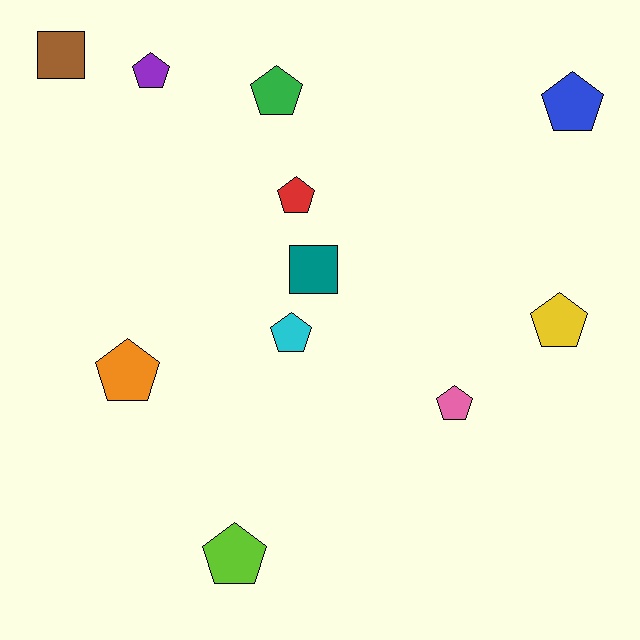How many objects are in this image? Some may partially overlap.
There are 11 objects.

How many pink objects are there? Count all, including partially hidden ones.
There is 1 pink object.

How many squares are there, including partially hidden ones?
There are 2 squares.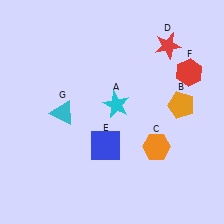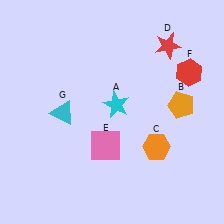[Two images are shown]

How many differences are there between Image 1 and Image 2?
There is 1 difference between the two images.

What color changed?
The square (E) changed from blue in Image 1 to pink in Image 2.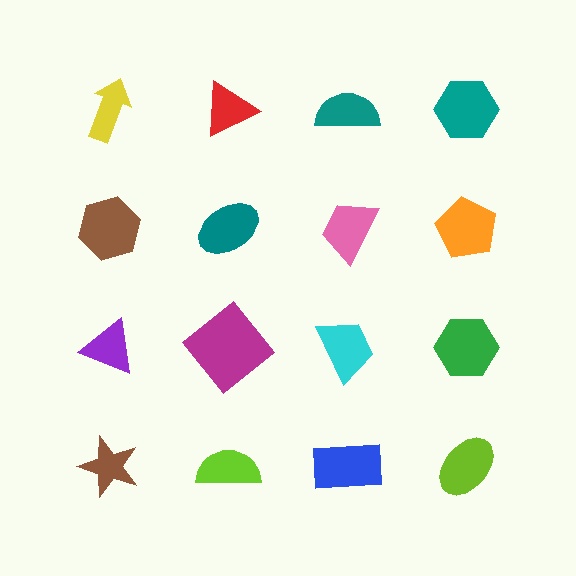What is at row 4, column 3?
A blue rectangle.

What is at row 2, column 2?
A teal ellipse.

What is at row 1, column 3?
A teal semicircle.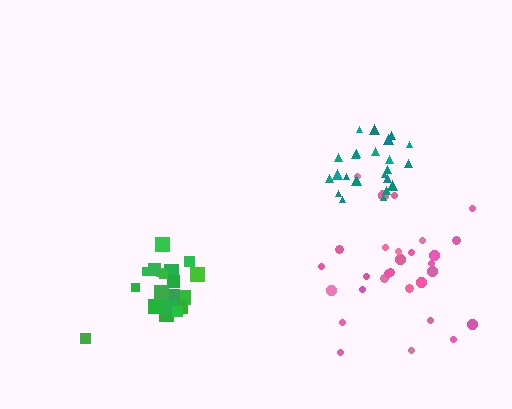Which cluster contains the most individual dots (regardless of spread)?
Pink (29).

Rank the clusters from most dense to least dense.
green, teal, pink.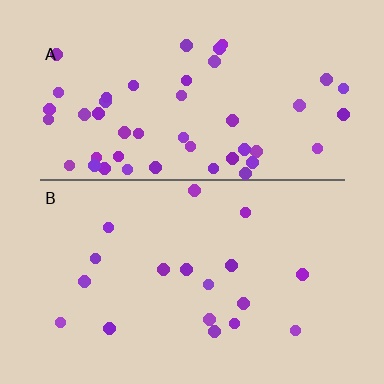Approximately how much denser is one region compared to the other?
Approximately 2.5× — region A over region B.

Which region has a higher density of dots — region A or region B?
A (the top).